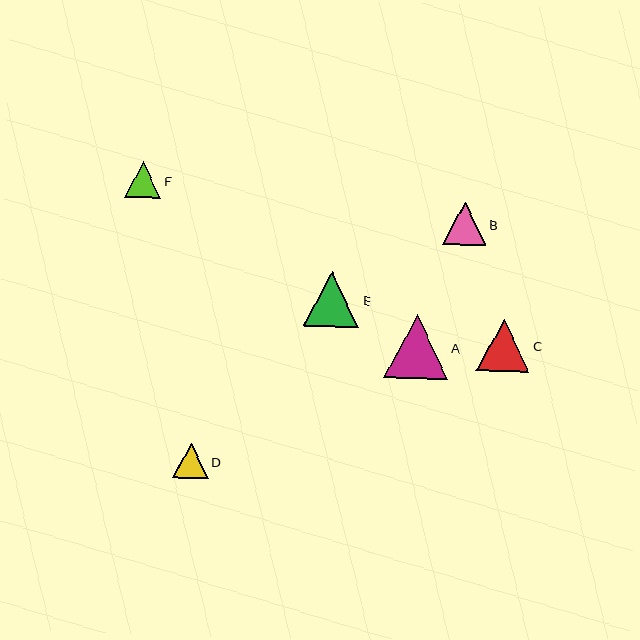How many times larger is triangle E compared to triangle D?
Triangle E is approximately 1.6 times the size of triangle D.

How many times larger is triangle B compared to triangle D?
Triangle B is approximately 1.2 times the size of triangle D.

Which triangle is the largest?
Triangle A is the largest with a size of approximately 64 pixels.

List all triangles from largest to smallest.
From largest to smallest: A, E, C, B, F, D.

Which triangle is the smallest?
Triangle D is the smallest with a size of approximately 36 pixels.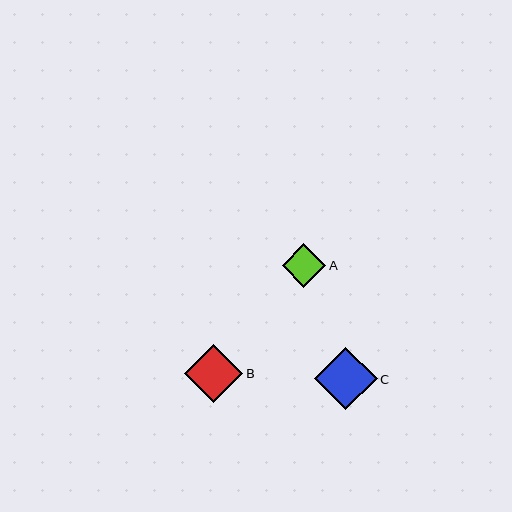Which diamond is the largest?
Diamond C is the largest with a size of approximately 63 pixels.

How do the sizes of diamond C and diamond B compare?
Diamond C and diamond B are approximately the same size.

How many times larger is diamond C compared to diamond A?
Diamond C is approximately 1.4 times the size of diamond A.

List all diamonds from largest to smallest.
From largest to smallest: C, B, A.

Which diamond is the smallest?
Diamond A is the smallest with a size of approximately 43 pixels.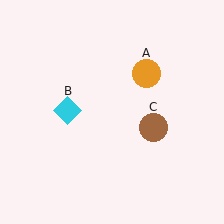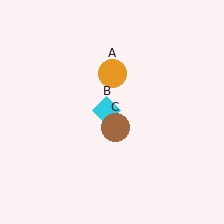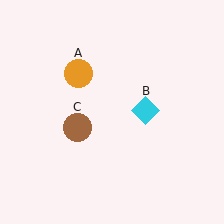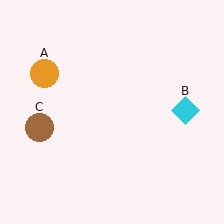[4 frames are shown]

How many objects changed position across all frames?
3 objects changed position: orange circle (object A), cyan diamond (object B), brown circle (object C).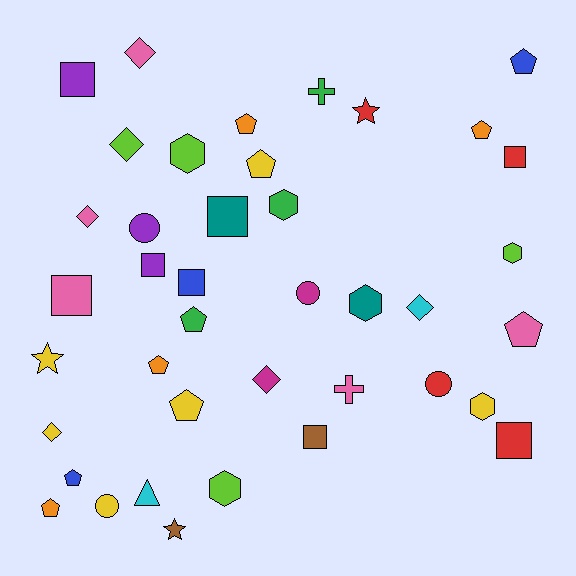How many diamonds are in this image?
There are 6 diamonds.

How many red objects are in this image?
There are 4 red objects.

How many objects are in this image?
There are 40 objects.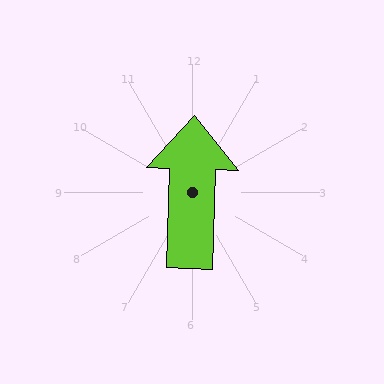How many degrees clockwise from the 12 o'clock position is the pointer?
Approximately 2 degrees.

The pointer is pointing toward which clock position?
Roughly 12 o'clock.